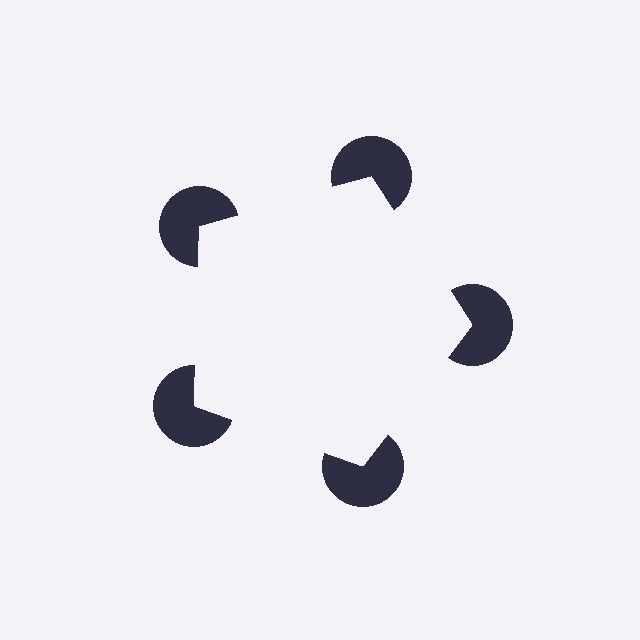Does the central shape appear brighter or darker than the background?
It typically appears slightly brighter than the background, even though no actual brightness change is drawn.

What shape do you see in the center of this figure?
An illusory pentagon — its edges are inferred from the aligned wedge cuts in the pac-man discs, not physically drawn.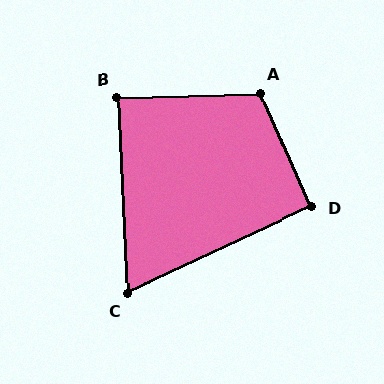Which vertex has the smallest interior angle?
C, at approximately 68 degrees.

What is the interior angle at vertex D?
Approximately 91 degrees (approximately right).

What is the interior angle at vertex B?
Approximately 89 degrees (approximately right).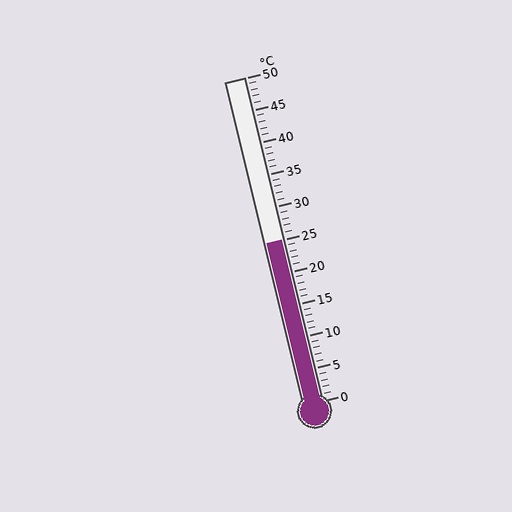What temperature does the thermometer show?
The thermometer shows approximately 25°C.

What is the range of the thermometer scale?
The thermometer scale ranges from 0°C to 50°C.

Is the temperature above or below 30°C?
The temperature is below 30°C.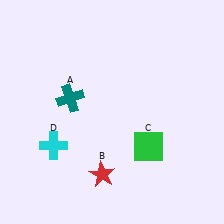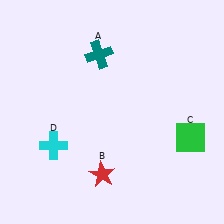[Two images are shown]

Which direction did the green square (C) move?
The green square (C) moved right.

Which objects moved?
The objects that moved are: the teal cross (A), the green square (C).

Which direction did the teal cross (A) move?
The teal cross (A) moved up.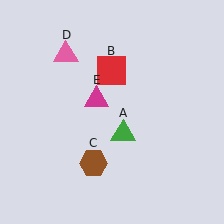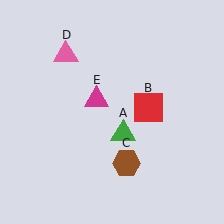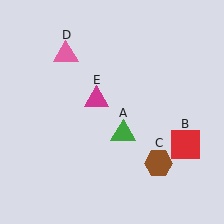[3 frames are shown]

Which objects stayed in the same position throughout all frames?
Green triangle (object A) and pink triangle (object D) and magenta triangle (object E) remained stationary.